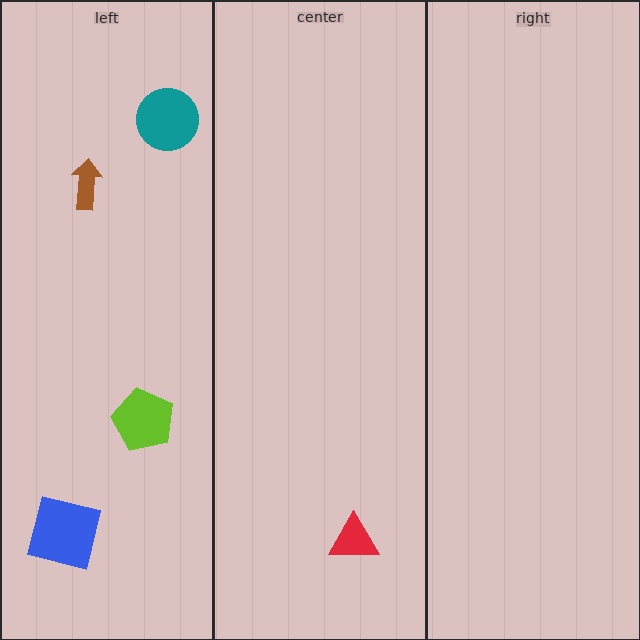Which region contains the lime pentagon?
The left region.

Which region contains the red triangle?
The center region.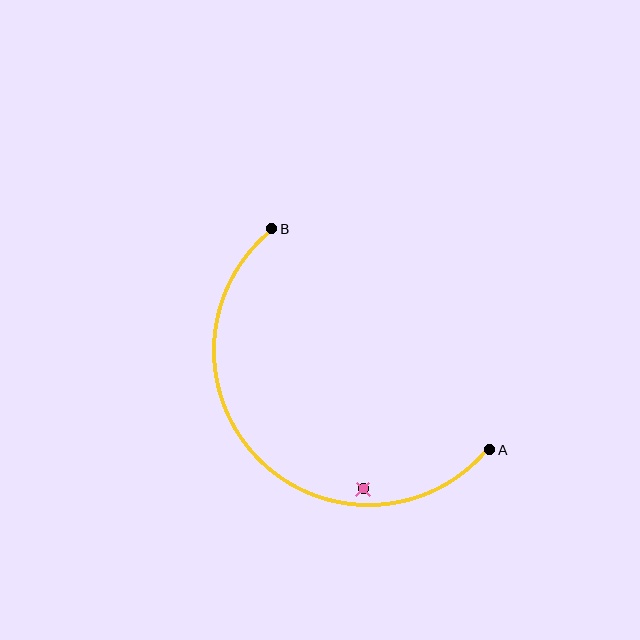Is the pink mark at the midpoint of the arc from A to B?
No — the pink mark does not lie on the arc at all. It sits slightly inside the curve.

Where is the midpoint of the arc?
The arc midpoint is the point on the curve farthest from the straight line joining A and B. It sits below and to the left of that line.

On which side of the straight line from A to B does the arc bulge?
The arc bulges below and to the left of the straight line connecting A and B.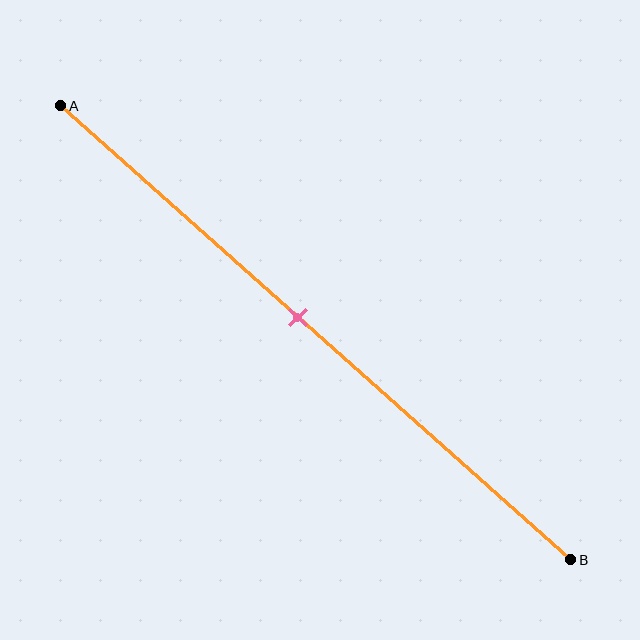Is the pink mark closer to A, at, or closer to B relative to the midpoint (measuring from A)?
The pink mark is closer to point A than the midpoint of segment AB.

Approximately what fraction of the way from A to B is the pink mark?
The pink mark is approximately 45% of the way from A to B.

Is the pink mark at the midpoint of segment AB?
No, the mark is at about 45% from A, not at the 50% midpoint.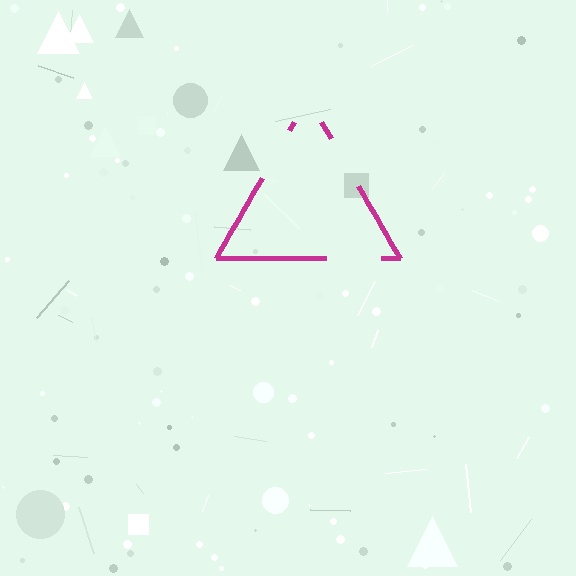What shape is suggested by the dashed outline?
The dashed outline suggests a triangle.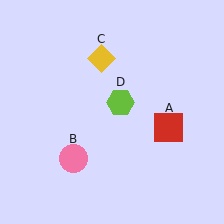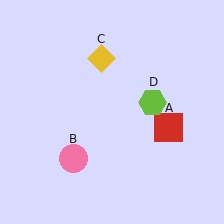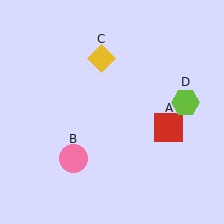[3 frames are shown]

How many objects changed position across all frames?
1 object changed position: lime hexagon (object D).